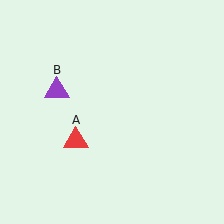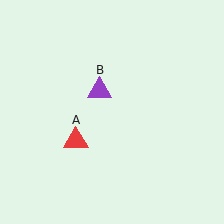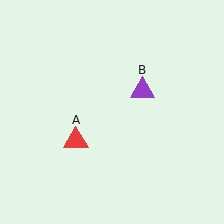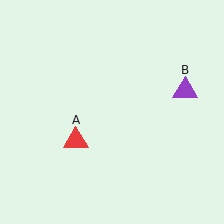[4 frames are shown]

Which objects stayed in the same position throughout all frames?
Red triangle (object A) remained stationary.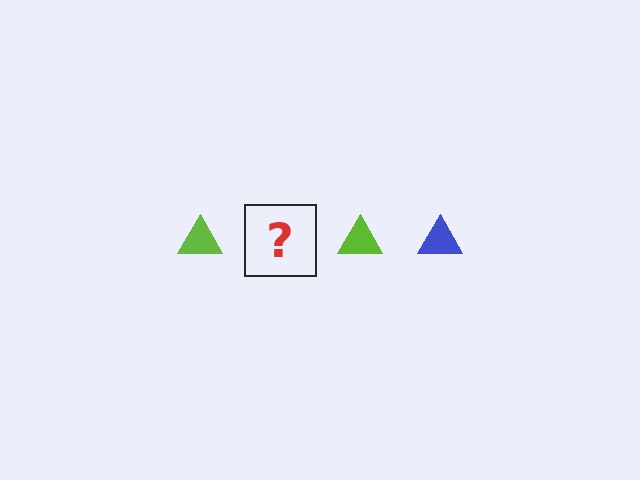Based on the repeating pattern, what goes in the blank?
The blank should be a blue triangle.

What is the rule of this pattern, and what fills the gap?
The rule is that the pattern cycles through lime, blue triangles. The gap should be filled with a blue triangle.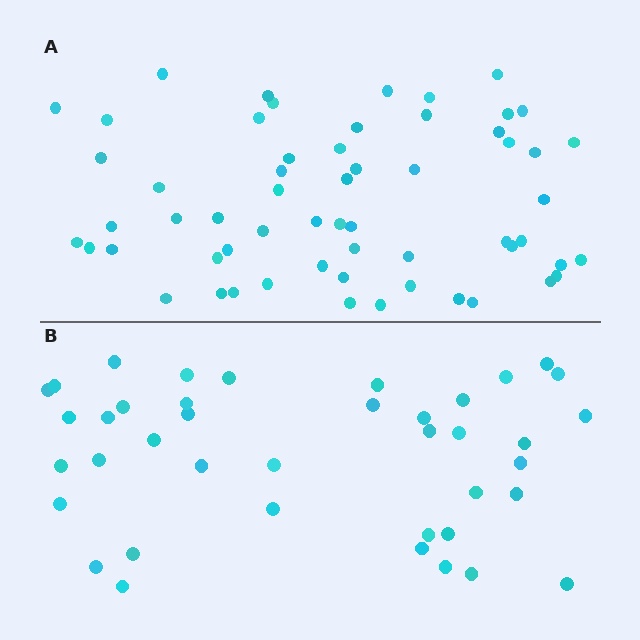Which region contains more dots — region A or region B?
Region A (the top region) has more dots.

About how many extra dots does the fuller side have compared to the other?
Region A has approximately 20 more dots than region B.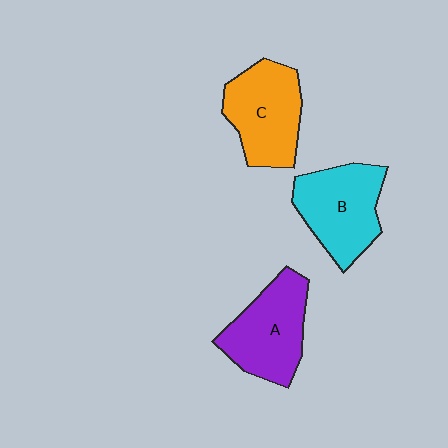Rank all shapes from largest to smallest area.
From largest to smallest: B (cyan), A (purple), C (orange).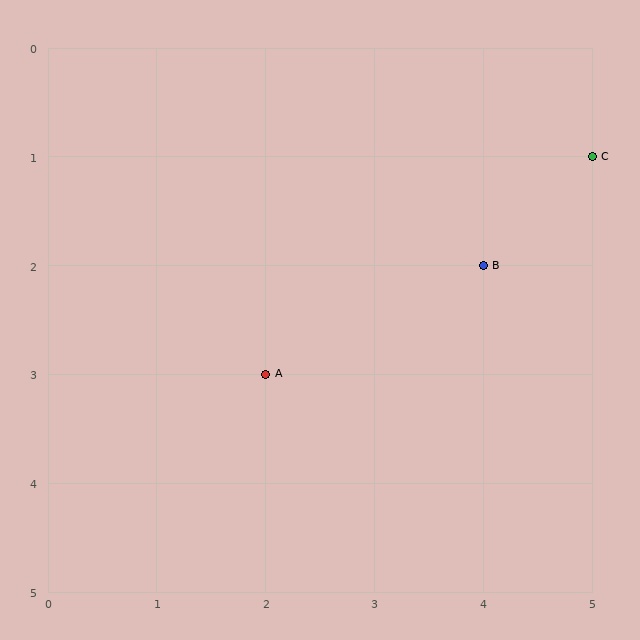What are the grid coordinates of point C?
Point C is at grid coordinates (5, 1).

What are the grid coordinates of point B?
Point B is at grid coordinates (4, 2).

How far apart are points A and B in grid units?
Points A and B are 2 columns and 1 row apart (about 2.2 grid units diagonally).